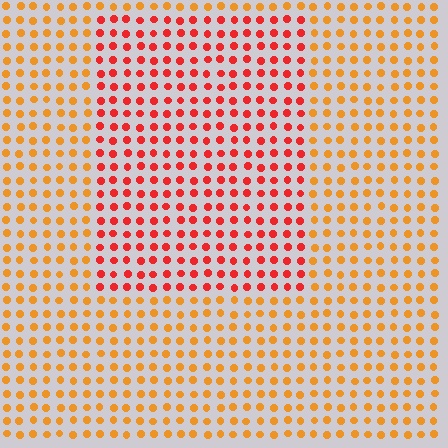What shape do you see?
I see a rectangle.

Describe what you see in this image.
The image is filled with small orange elements in a uniform arrangement. A rectangle-shaped region is visible where the elements are tinted to a slightly different hue, forming a subtle color boundary.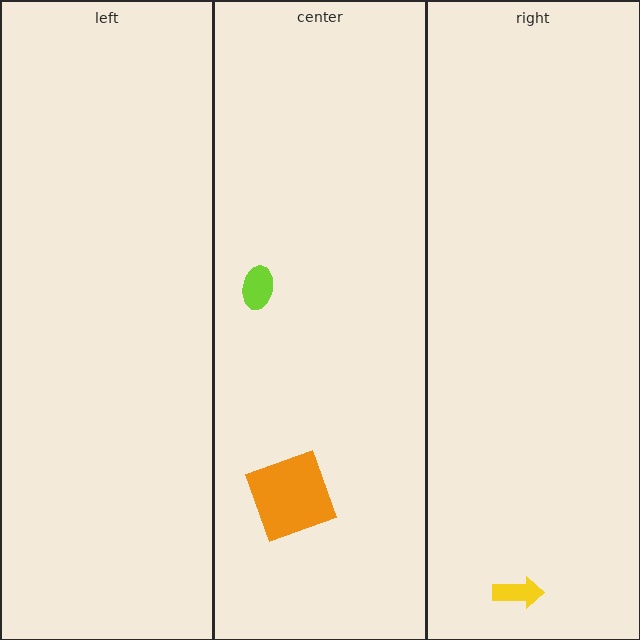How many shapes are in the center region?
2.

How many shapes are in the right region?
1.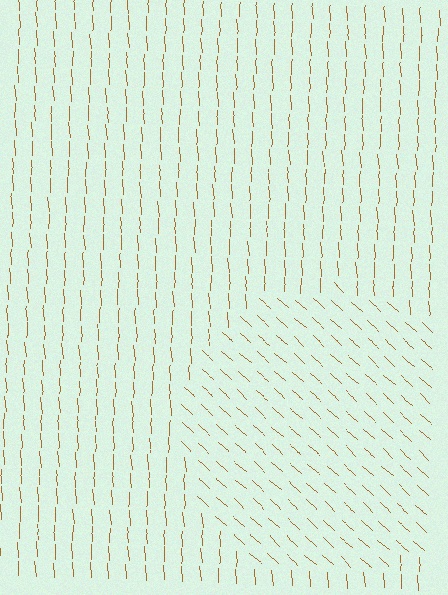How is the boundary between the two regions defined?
The boundary is defined purely by a change in line orientation (approximately 45 degrees difference). All lines are the same color and thickness.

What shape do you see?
I see a circle.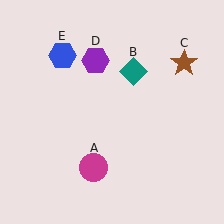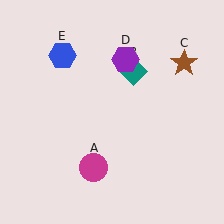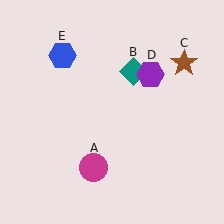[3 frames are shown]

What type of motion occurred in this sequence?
The purple hexagon (object D) rotated clockwise around the center of the scene.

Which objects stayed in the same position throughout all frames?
Magenta circle (object A) and teal diamond (object B) and brown star (object C) and blue hexagon (object E) remained stationary.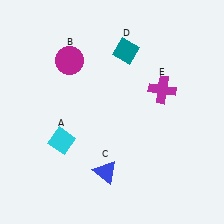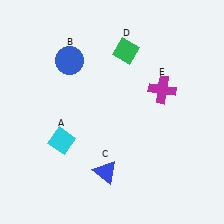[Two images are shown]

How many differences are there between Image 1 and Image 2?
There are 2 differences between the two images.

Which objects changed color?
B changed from magenta to blue. D changed from teal to green.